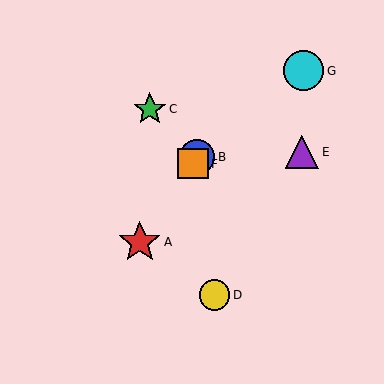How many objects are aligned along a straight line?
3 objects (A, B, F) are aligned along a straight line.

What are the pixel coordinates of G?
Object G is at (304, 71).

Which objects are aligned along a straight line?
Objects A, B, F are aligned along a straight line.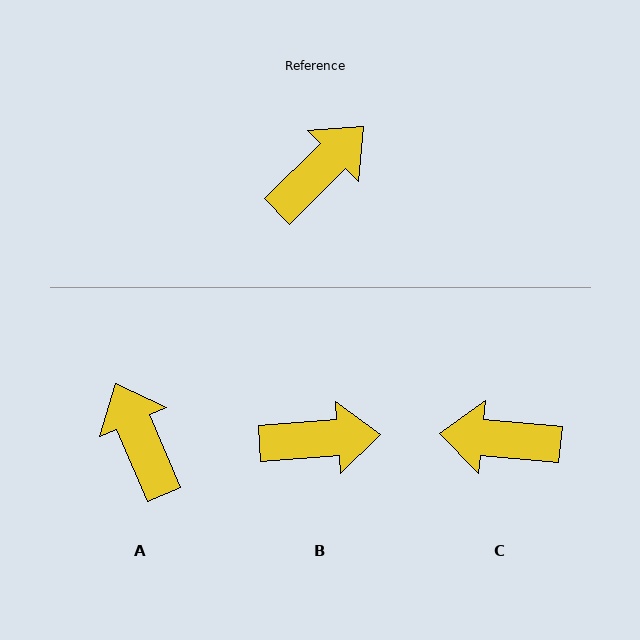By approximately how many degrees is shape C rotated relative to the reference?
Approximately 130 degrees counter-clockwise.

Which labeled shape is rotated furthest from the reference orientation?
C, about 130 degrees away.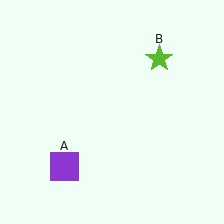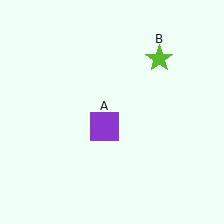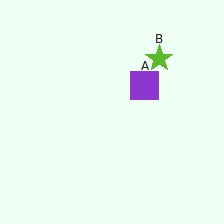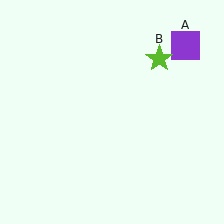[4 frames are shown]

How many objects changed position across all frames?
1 object changed position: purple square (object A).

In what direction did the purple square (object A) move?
The purple square (object A) moved up and to the right.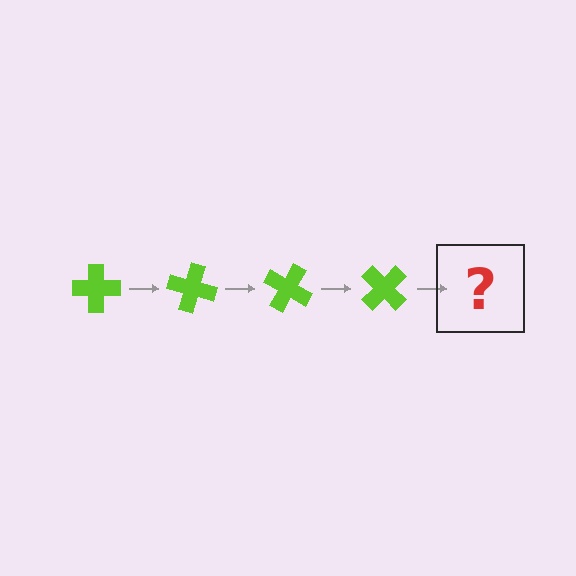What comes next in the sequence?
The next element should be a lime cross rotated 60 degrees.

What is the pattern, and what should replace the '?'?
The pattern is that the cross rotates 15 degrees each step. The '?' should be a lime cross rotated 60 degrees.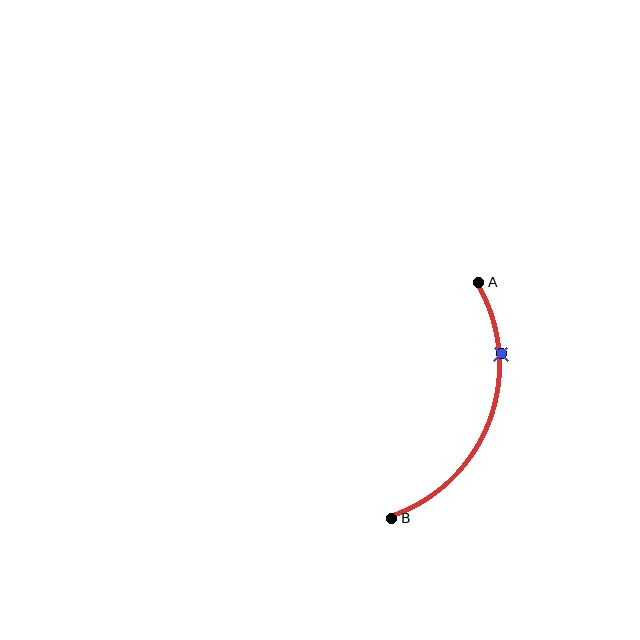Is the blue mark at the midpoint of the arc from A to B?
No. The blue mark lies on the arc but is closer to endpoint A. The arc midpoint would be at the point on the curve equidistant along the arc from both A and B.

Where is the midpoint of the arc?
The arc midpoint is the point on the curve farthest from the straight line joining A and B. It sits to the right of that line.